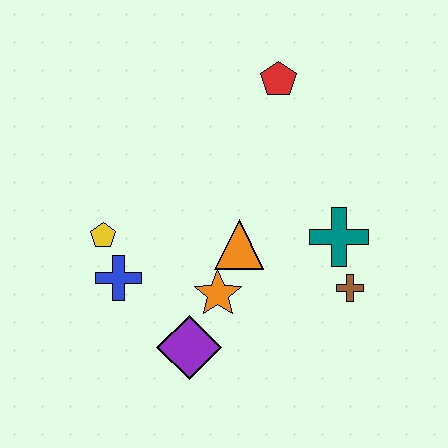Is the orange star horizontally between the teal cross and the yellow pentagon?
Yes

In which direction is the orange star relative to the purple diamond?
The orange star is above the purple diamond.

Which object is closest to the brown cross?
The teal cross is closest to the brown cross.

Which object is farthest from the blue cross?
The red pentagon is farthest from the blue cross.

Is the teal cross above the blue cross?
Yes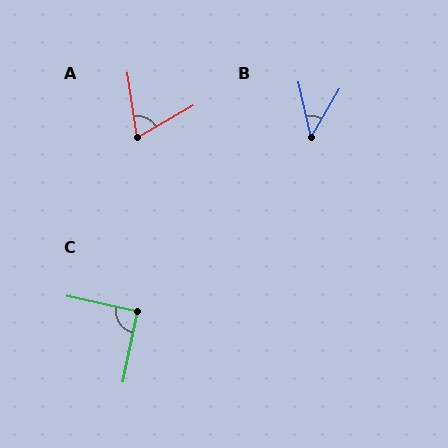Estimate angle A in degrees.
Approximately 69 degrees.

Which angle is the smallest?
B, at approximately 43 degrees.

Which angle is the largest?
C, at approximately 90 degrees.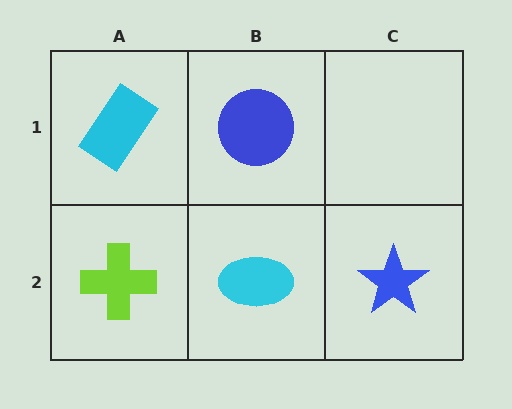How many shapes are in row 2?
3 shapes.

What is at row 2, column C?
A blue star.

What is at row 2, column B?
A cyan ellipse.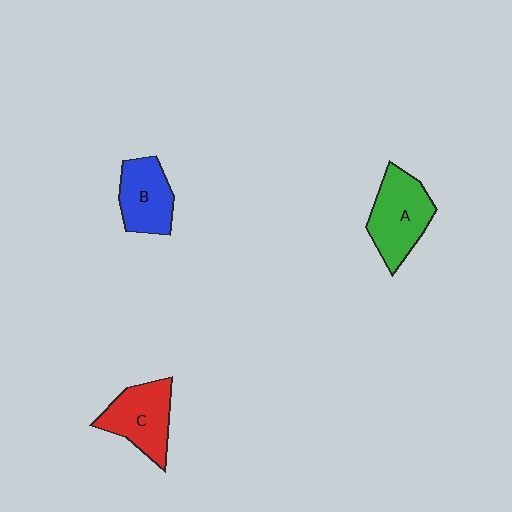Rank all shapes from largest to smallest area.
From largest to smallest: A (green), C (red), B (blue).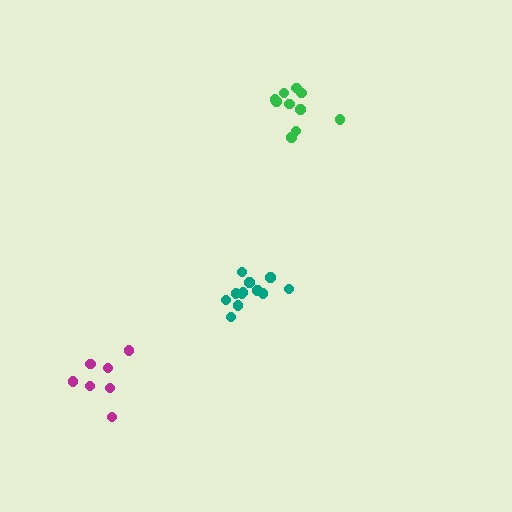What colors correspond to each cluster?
The clusters are colored: green, magenta, teal.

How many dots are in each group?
Group 1: 10 dots, Group 2: 7 dots, Group 3: 12 dots (29 total).